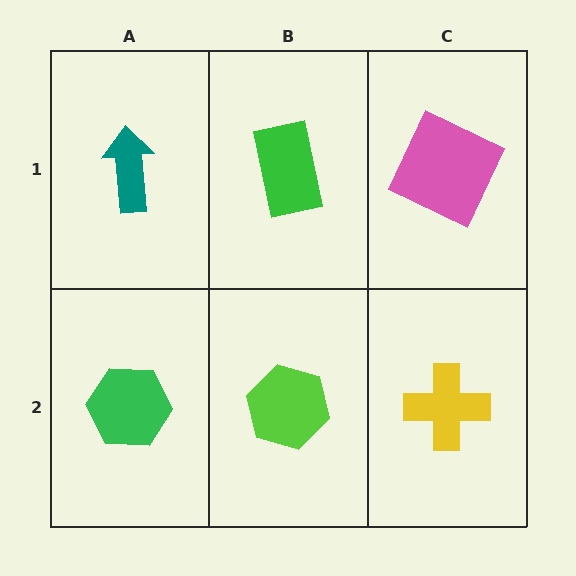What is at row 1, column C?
A pink square.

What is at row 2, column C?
A yellow cross.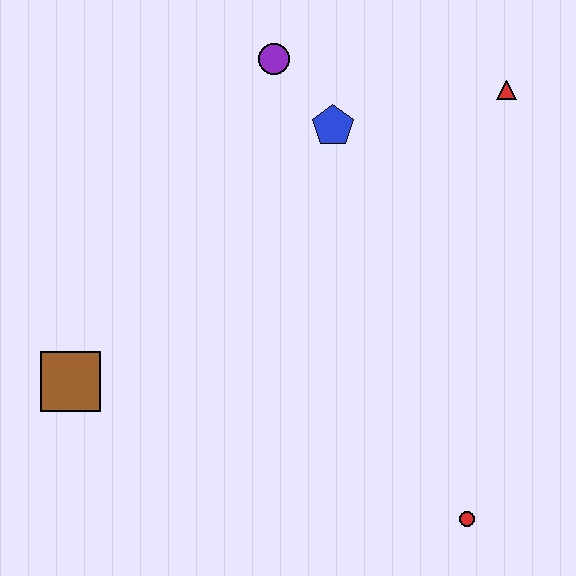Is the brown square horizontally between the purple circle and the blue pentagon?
No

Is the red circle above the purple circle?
No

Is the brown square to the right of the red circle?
No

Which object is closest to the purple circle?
The blue pentagon is closest to the purple circle.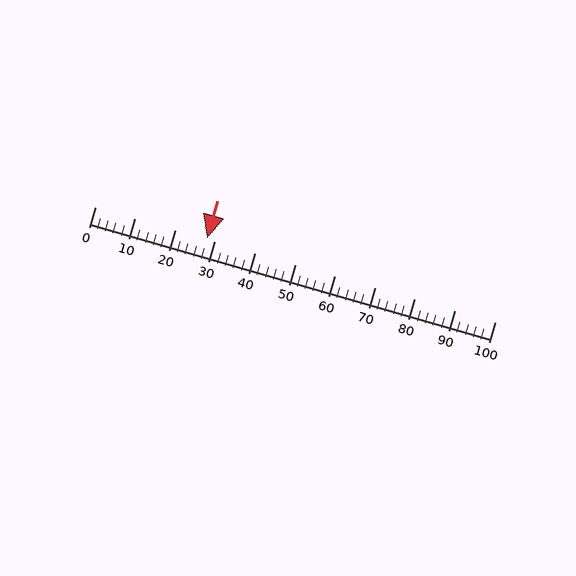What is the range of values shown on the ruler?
The ruler shows values from 0 to 100.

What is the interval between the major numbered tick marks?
The major tick marks are spaced 10 units apart.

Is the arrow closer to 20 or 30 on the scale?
The arrow is closer to 30.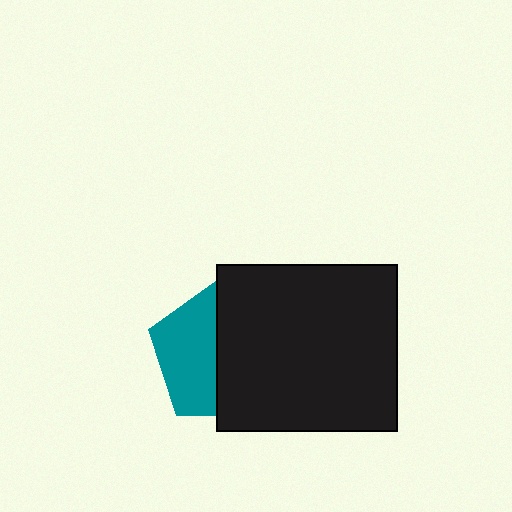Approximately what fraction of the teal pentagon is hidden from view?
Roughly 56% of the teal pentagon is hidden behind the black rectangle.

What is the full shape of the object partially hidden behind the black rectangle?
The partially hidden object is a teal pentagon.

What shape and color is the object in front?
The object in front is a black rectangle.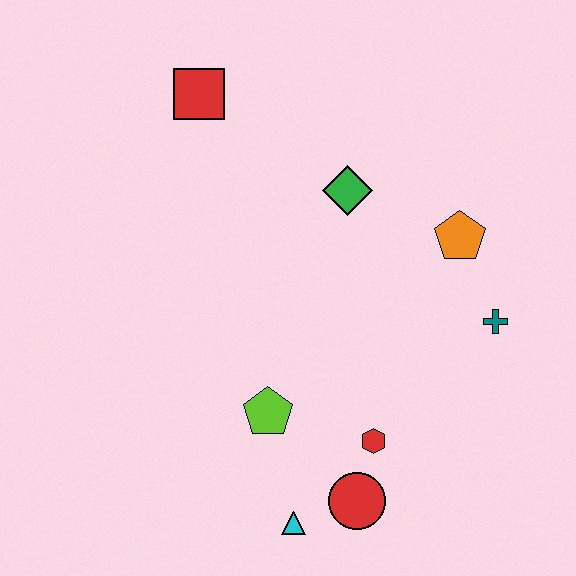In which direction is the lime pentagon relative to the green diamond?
The lime pentagon is below the green diamond.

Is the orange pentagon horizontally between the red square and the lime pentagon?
No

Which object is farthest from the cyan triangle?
The red square is farthest from the cyan triangle.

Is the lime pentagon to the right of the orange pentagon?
No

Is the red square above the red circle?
Yes